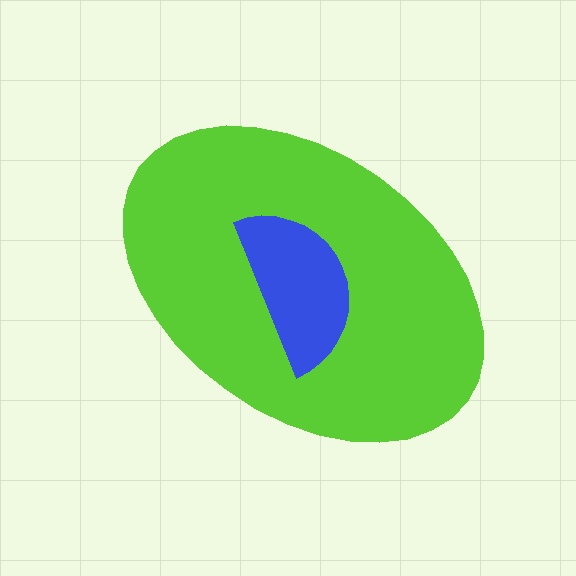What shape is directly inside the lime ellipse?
The blue semicircle.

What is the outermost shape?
The lime ellipse.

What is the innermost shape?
The blue semicircle.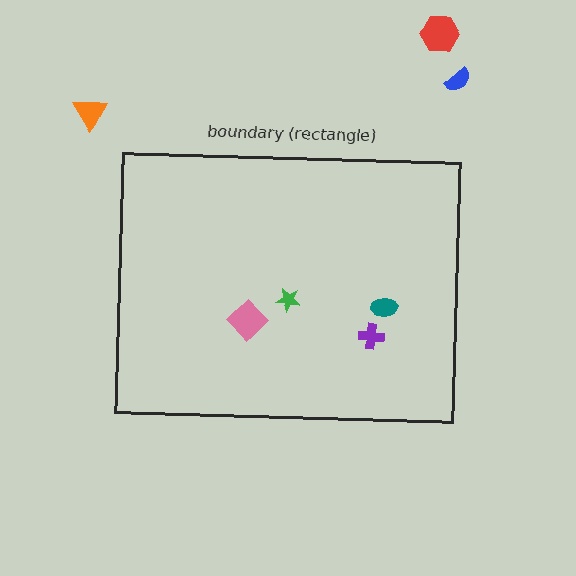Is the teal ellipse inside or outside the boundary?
Inside.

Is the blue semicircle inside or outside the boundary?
Outside.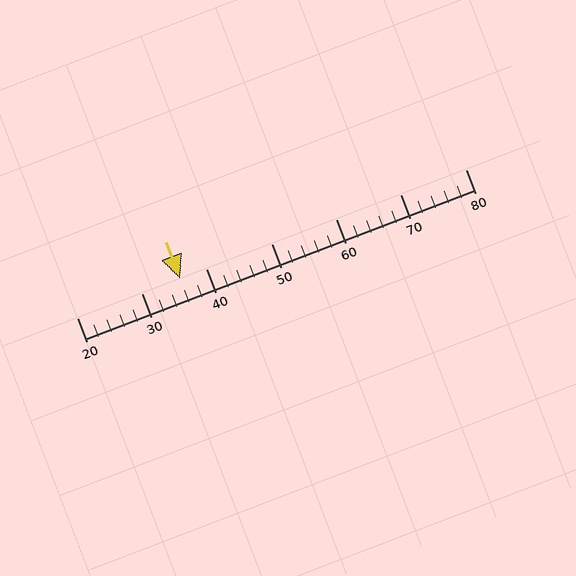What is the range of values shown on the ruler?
The ruler shows values from 20 to 80.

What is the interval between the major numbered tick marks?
The major tick marks are spaced 10 units apart.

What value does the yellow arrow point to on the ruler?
The yellow arrow points to approximately 36.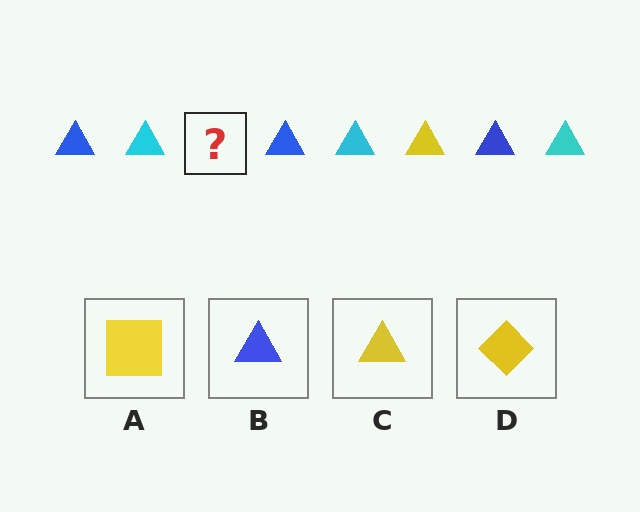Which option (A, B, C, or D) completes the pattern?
C.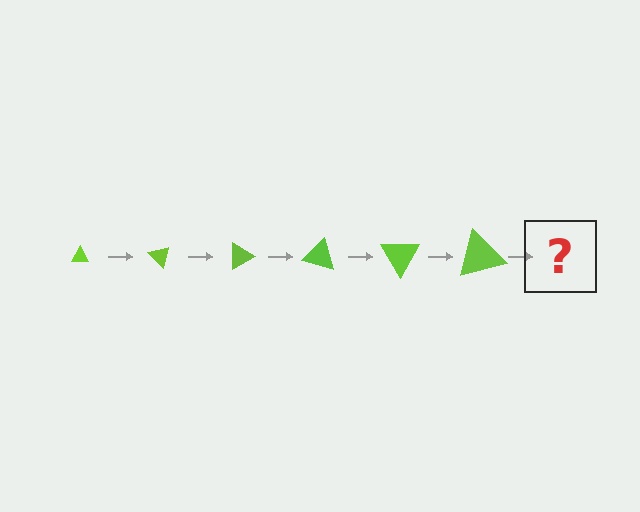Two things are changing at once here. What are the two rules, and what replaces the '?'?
The two rules are that the triangle grows larger each step and it rotates 45 degrees each step. The '?' should be a triangle, larger than the previous one and rotated 270 degrees from the start.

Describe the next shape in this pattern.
It should be a triangle, larger than the previous one and rotated 270 degrees from the start.